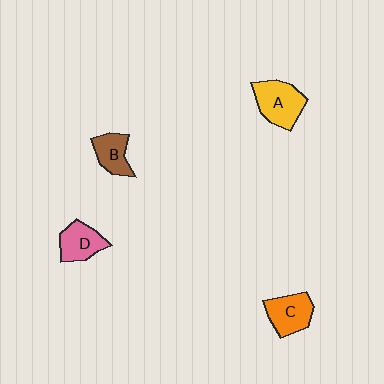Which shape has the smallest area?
Shape B (brown).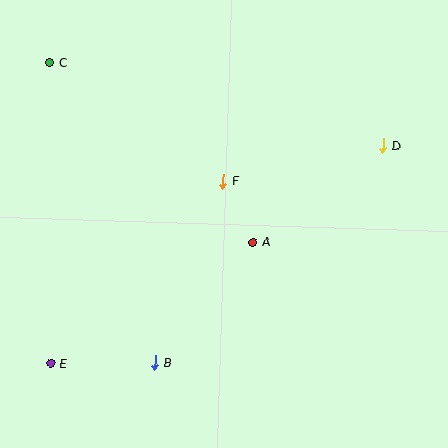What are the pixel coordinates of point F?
Point F is at (223, 181).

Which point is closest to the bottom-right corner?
Point A is closest to the bottom-right corner.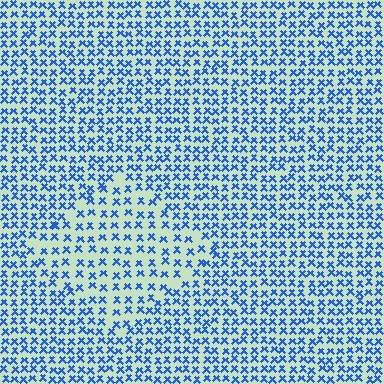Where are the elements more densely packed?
The elements are more densely packed outside the diamond boundary.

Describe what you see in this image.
The image contains small blue elements arranged at two different densities. A diamond-shaped region is visible where the elements are less densely packed than the surrounding area.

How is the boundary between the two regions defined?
The boundary is defined by a change in element density (approximately 1.6x ratio). All elements are the same color, size, and shape.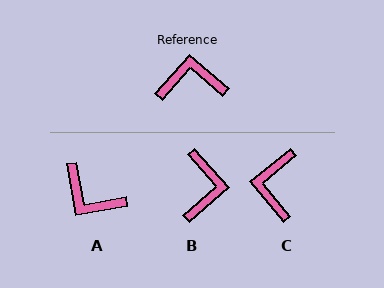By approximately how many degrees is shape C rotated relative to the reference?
Approximately 81 degrees counter-clockwise.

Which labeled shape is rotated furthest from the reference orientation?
A, about 141 degrees away.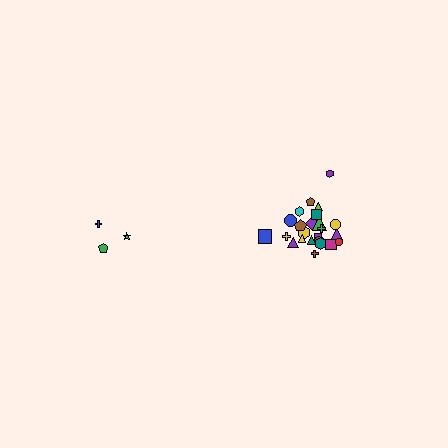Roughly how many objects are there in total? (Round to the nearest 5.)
Roughly 30 objects in total.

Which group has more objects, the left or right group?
The right group.